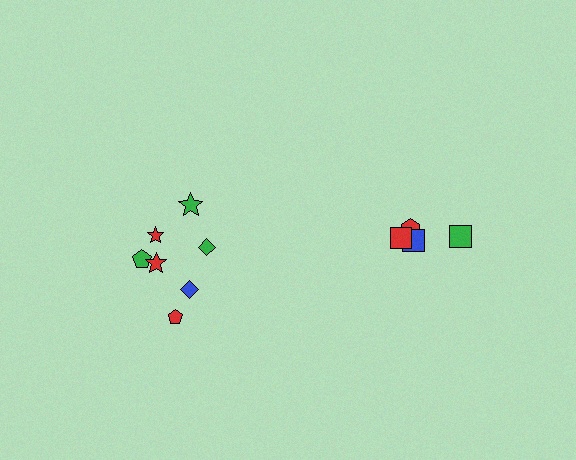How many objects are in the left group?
There are 7 objects.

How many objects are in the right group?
There are 4 objects.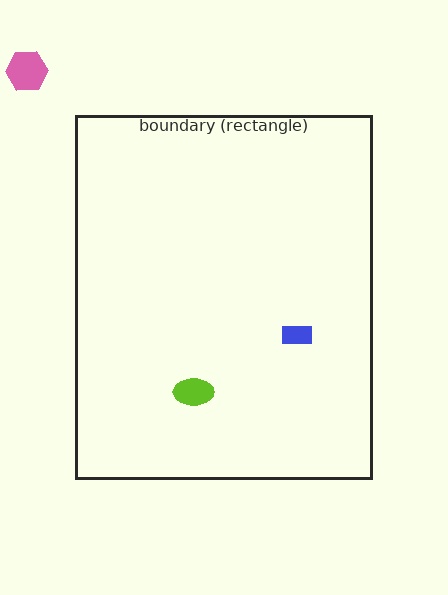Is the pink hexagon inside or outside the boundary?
Outside.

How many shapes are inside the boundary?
2 inside, 1 outside.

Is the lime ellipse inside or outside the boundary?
Inside.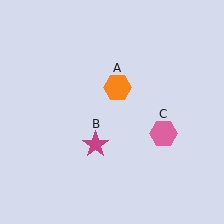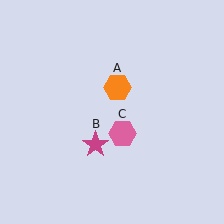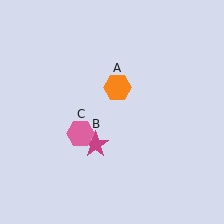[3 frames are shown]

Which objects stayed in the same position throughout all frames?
Orange hexagon (object A) and magenta star (object B) remained stationary.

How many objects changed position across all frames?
1 object changed position: pink hexagon (object C).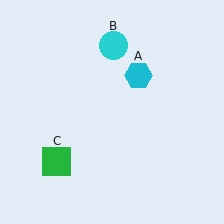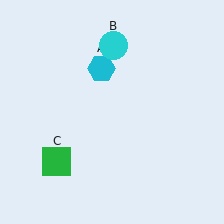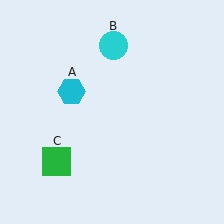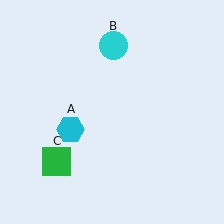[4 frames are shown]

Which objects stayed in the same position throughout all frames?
Cyan circle (object B) and green square (object C) remained stationary.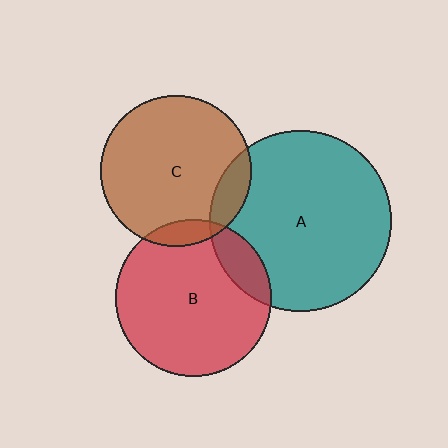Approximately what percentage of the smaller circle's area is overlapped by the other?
Approximately 15%.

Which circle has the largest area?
Circle A (teal).